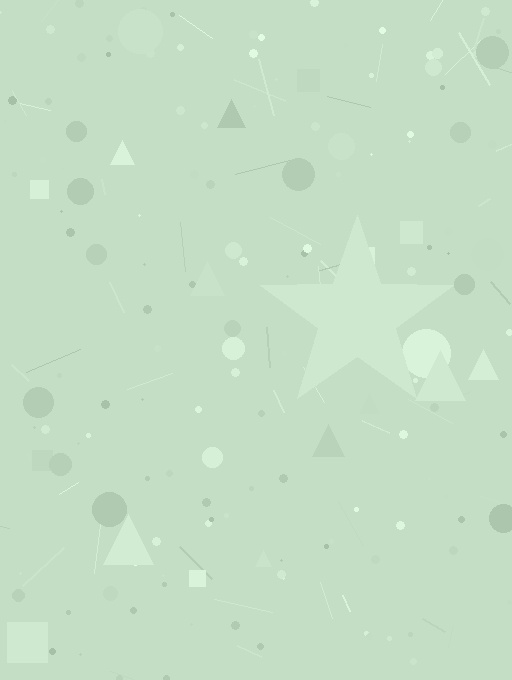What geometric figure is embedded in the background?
A star is embedded in the background.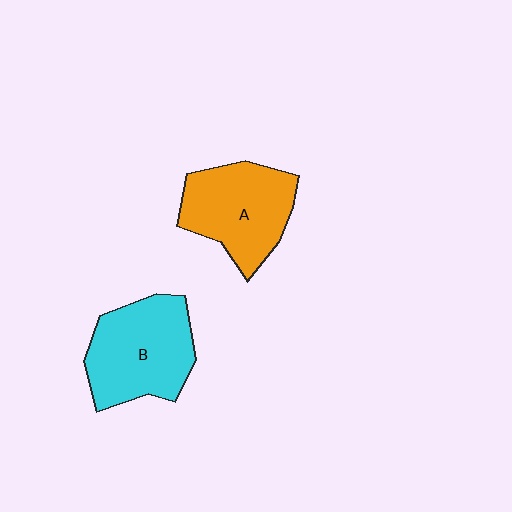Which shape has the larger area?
Shape B (cyan).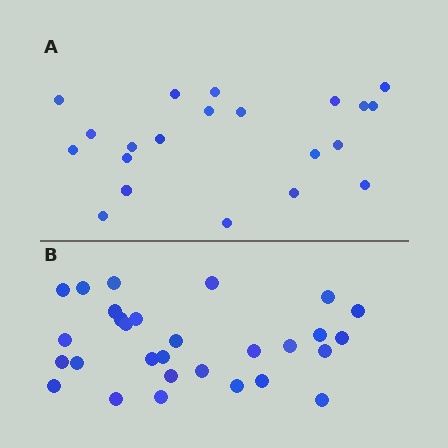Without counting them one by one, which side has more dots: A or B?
Region B (the bottom region) has more dots.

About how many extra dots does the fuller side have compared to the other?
Region B has roughly 8 or so more dots than region A.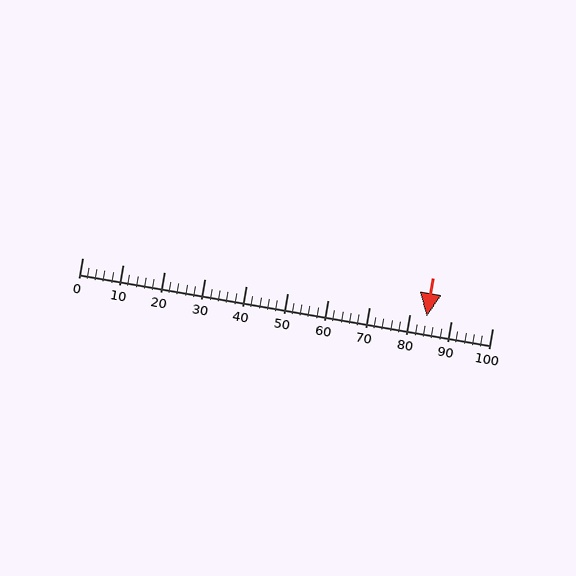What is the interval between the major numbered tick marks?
The major tick marks are spaced 10 units apart.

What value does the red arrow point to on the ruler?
The red arrow points to approximately 84.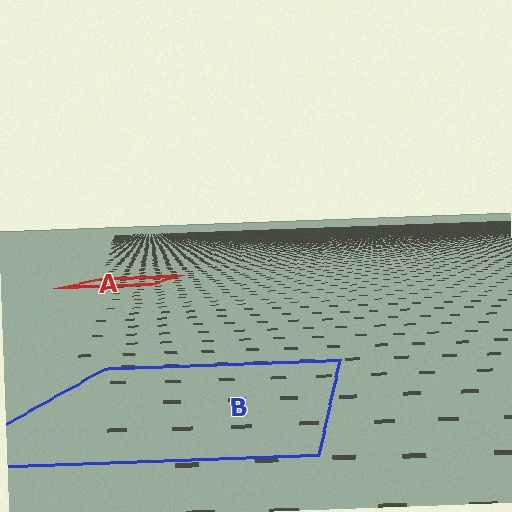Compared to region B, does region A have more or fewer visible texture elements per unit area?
Region A has more texture elements per unit area — they are packed more densely because it is farther away.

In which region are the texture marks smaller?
The texture marks are smaller in region A, because it is farther away.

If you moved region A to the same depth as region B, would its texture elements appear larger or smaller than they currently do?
They would appear larger. At a closer depth, the same texture elements are projected at a bigger on-screen size.